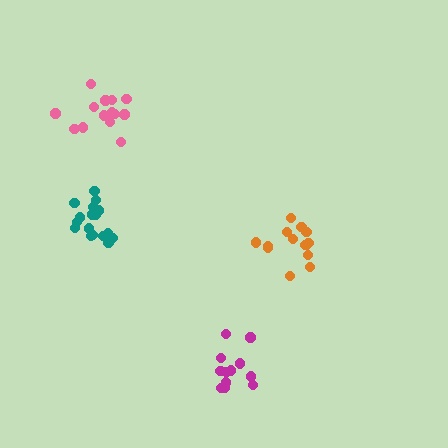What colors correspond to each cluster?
The clusters are colored: orange, teal, pink, magenta.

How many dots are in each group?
Group 1: 14 dots, Group 2: 17 dots, Group 3: 15 dots, Group 4: 12 dots (58 total).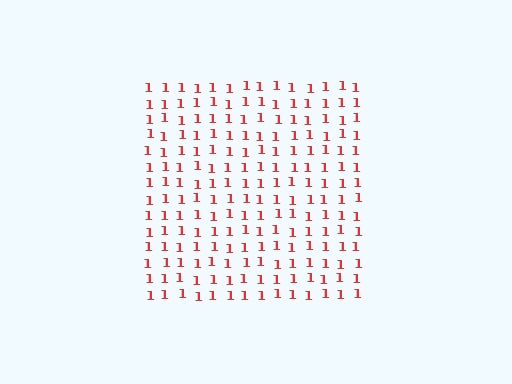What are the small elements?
The small elements are digit 1's.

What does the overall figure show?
The overall figure shows a square.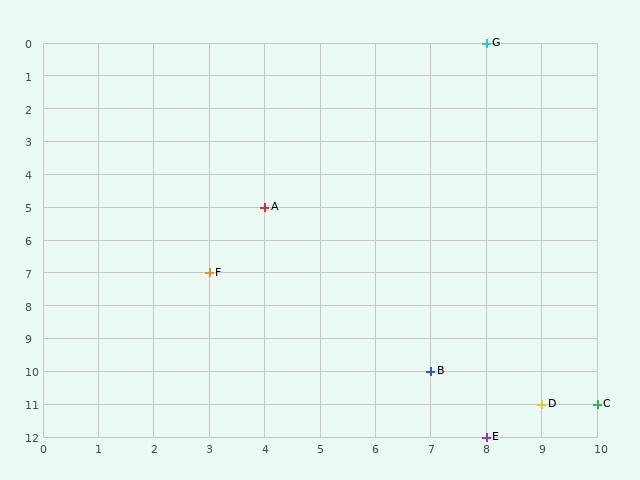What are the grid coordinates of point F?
Point F is at grid coordinates (3, 7).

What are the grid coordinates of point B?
Point B is at grid coordinates (7, 10).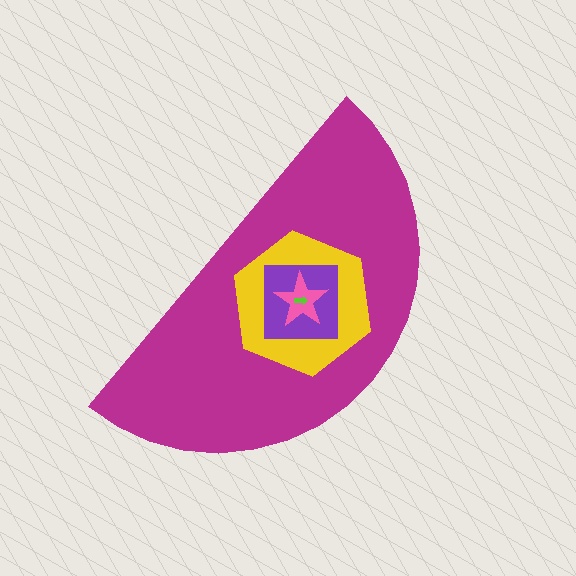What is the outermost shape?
The magenta semicircle.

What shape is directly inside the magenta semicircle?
The yellow hexagon.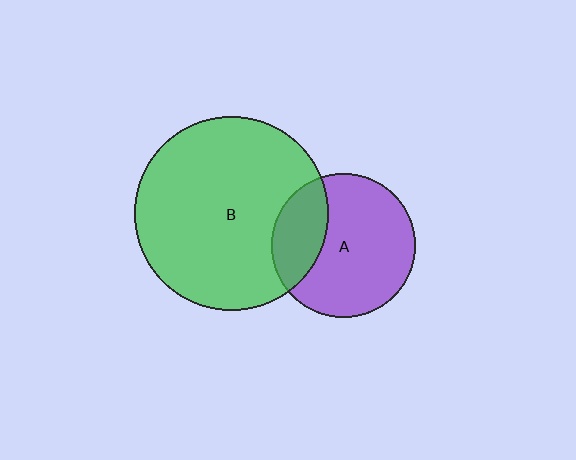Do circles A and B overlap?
Yes.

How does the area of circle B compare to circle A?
Approximately 1.8 times.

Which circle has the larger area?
Circle B (green).